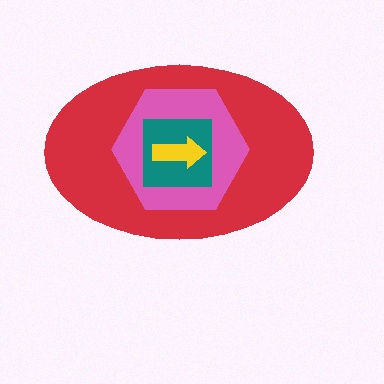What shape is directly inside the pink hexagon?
The teal square.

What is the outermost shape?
The red ellipse.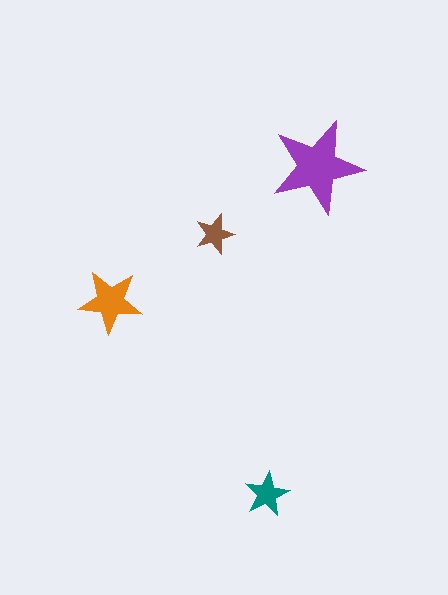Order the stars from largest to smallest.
the purple one, the orange one, the teal one, the brown one.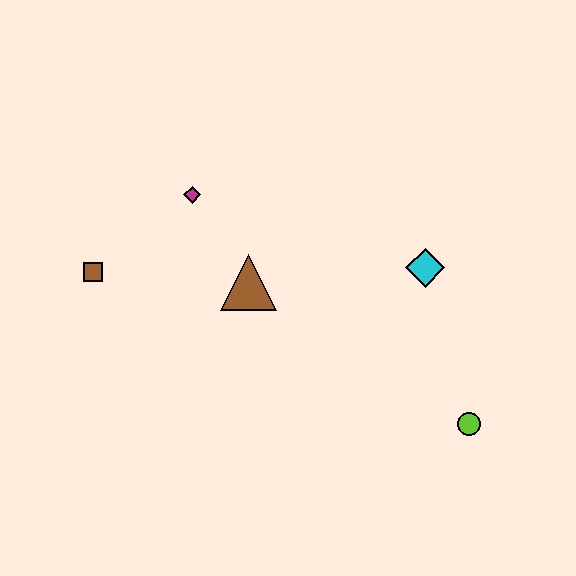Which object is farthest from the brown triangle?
The lime circle is farthest from the brown triangle.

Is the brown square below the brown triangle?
No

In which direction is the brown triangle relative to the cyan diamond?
The brown triangle is to the left of the cyan diamond.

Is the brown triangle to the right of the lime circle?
No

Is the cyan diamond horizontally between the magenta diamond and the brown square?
No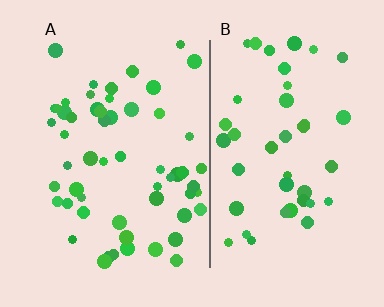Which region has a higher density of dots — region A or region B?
A (the left).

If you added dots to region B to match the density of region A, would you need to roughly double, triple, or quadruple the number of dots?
Approximately double.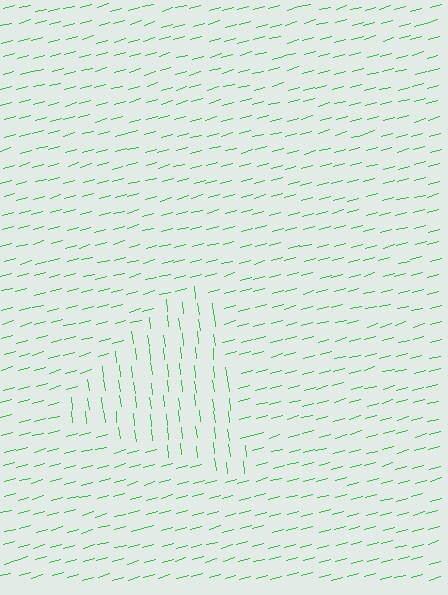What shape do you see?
I see a triangle.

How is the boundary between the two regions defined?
The boundary is defined purely by a change in line orientation (approximately 81 degrees difference). All lines are the same color and thickness.